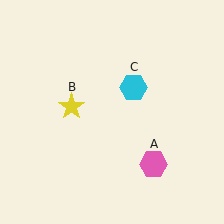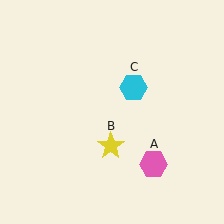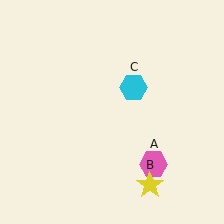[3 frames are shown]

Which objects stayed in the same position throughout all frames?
Pink hexagon (object A) and cyan hexagon (object C) remained stationary.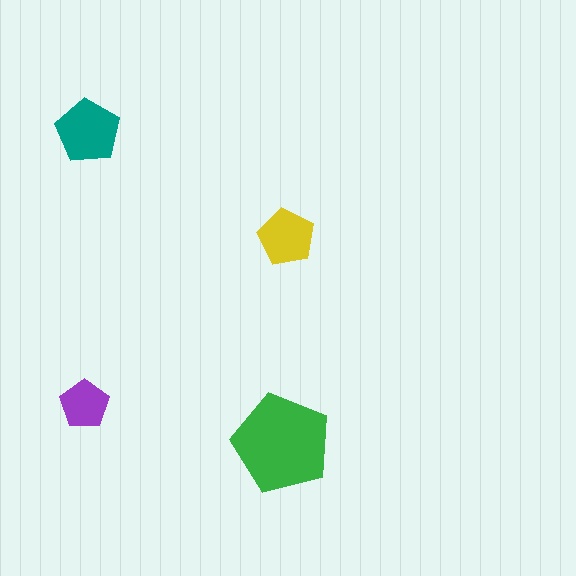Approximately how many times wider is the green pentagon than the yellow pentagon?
About 2 times wider.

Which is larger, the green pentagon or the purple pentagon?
The green one.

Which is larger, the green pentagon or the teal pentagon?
The green one.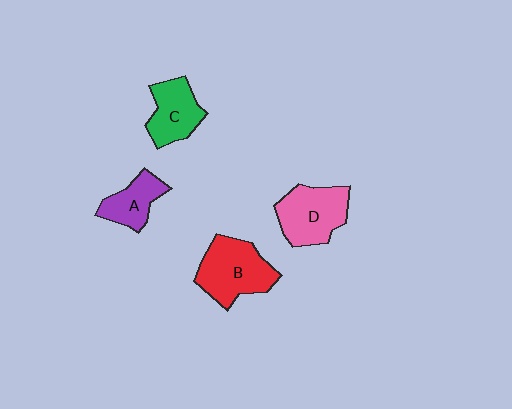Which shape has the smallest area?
Shape A (purple).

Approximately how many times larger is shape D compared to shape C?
Approximately 1.3 times.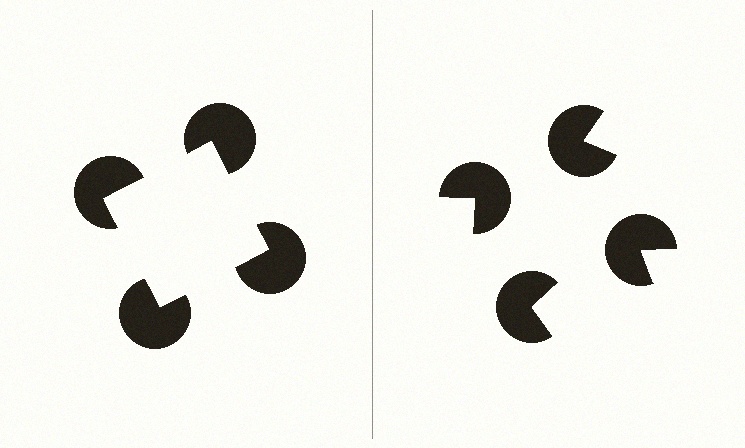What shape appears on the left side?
An illusory square.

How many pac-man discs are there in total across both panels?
8 — 4 on each side.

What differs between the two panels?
The pac-man discs are positioned identically on both sides; only the wedge orientations differ. On the left they align to a square; on the right they are misaligned.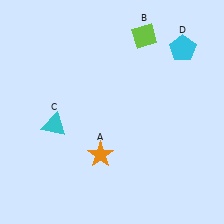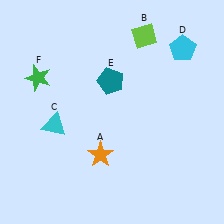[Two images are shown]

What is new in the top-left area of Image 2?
A green star (F) was added in the top-left area of Image 2.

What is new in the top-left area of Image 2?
A teal pentagon (E) was added in the top-left area of Image 2.